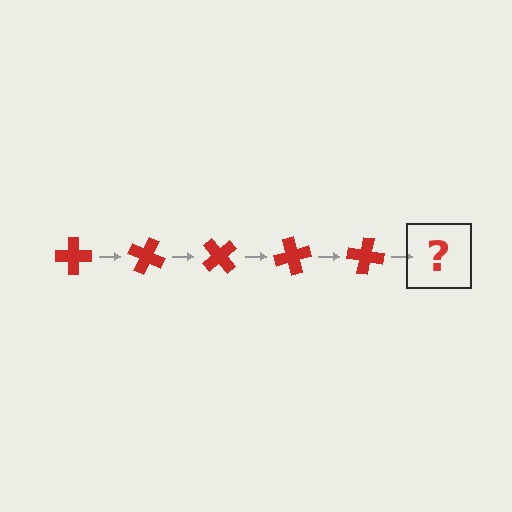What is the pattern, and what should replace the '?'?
The pattern is that the cross rotates 25 degrees each step. The '?' should be a red cross rotated 125 degrees.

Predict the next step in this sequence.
The next step is a red cross rotated 125 degrees.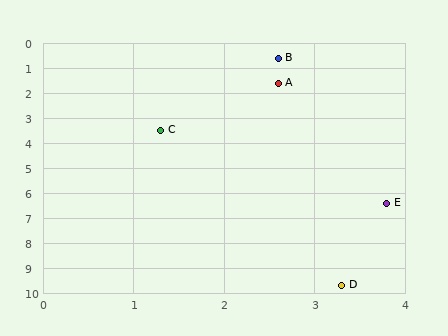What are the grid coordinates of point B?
Point B is at approximately (2.6, 0.6).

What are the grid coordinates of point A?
Point A is at approximately (2.6, 1.6).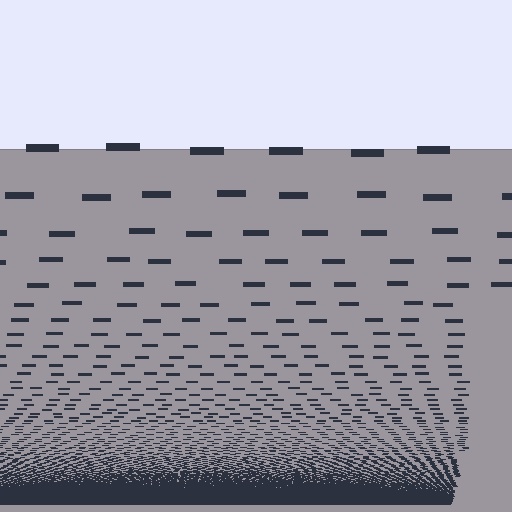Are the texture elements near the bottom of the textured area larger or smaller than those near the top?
Smaller. The gradient is inverted — elements near the bottom are smaller and denser.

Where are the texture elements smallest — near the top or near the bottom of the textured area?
Near the bottom.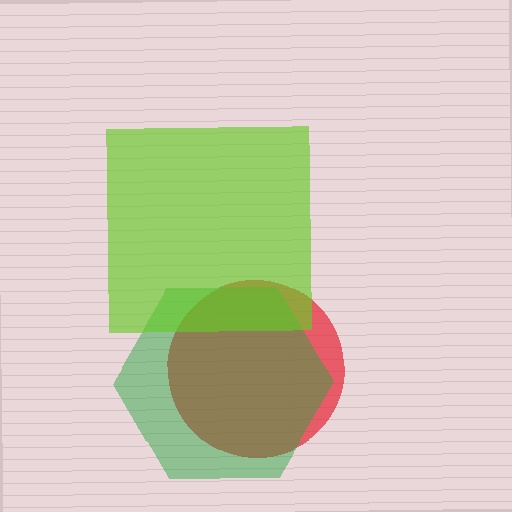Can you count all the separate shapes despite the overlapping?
Yes, there are 3 separate shapes.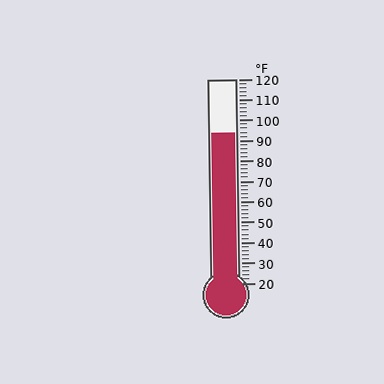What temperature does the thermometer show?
The thermometer shows approximately 94°F.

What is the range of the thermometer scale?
The thermometer scale ranges from 20°F to 120°F.